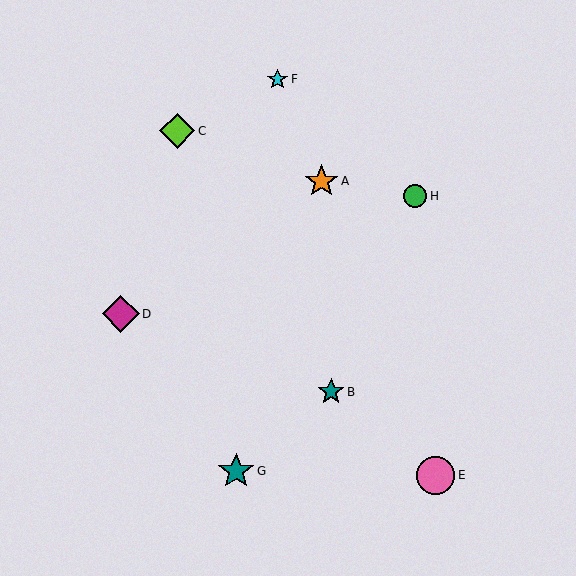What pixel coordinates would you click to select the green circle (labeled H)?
Click at (415, 196) to select the green circle H.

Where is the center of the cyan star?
The center of the cyan star is at (278, 79).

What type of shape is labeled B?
Shape B is a teal star.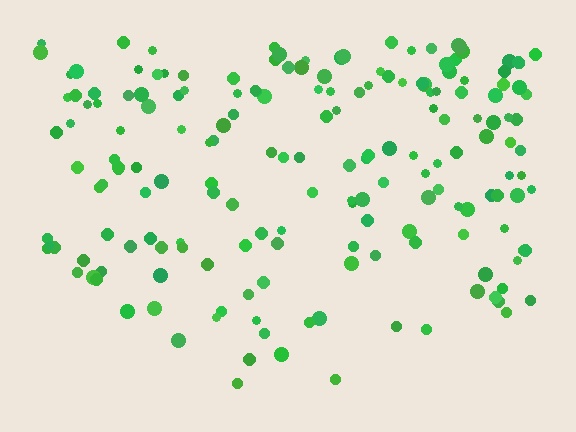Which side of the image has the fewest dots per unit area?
The bottom.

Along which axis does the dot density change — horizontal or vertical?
Vertical.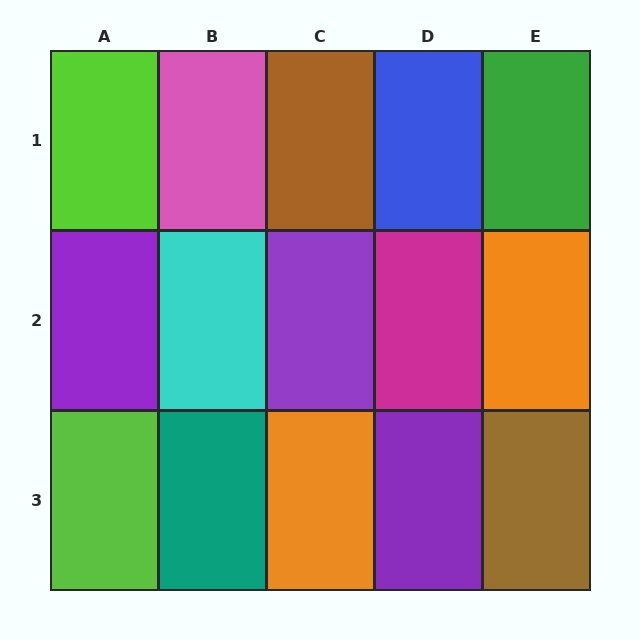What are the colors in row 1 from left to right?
Lime, pink, brown, blue, green.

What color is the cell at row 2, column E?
Orange.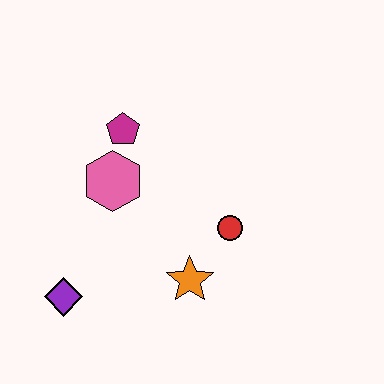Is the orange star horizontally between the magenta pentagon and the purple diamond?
No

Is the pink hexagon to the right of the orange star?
No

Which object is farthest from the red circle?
The purple diamond is farthest from the red circle.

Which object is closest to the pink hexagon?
The magenta pentagon is closest to the pink hexagon.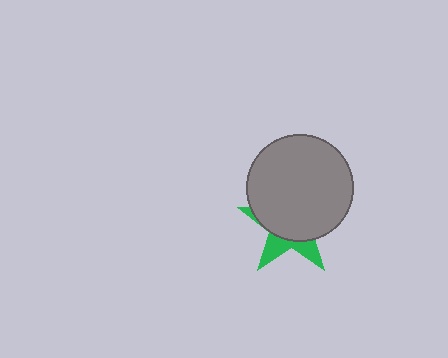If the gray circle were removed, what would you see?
You would see the complete green star.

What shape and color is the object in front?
The object in front is a gray circle.